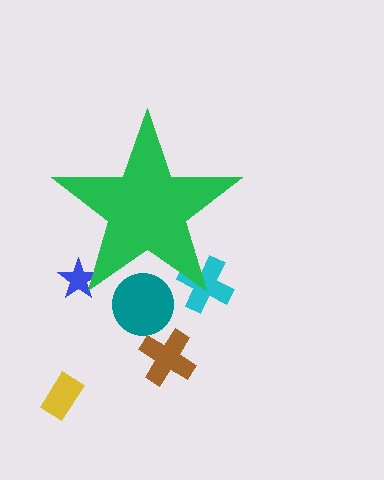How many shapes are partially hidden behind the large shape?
3 shapes are partially hidden.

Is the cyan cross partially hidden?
Yes, the cyan cross is partially hidden behind the green star.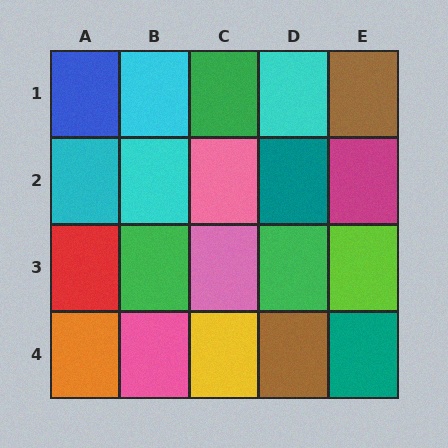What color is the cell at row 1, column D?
Cyan.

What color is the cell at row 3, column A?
Red.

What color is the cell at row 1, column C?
Green.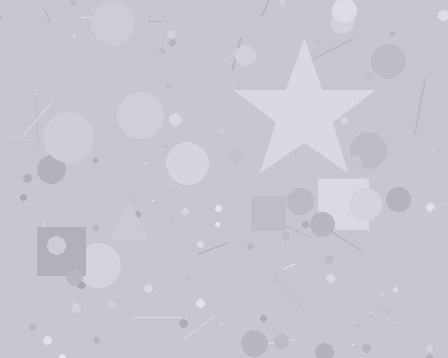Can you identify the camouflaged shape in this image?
The camouflaged shape is a star.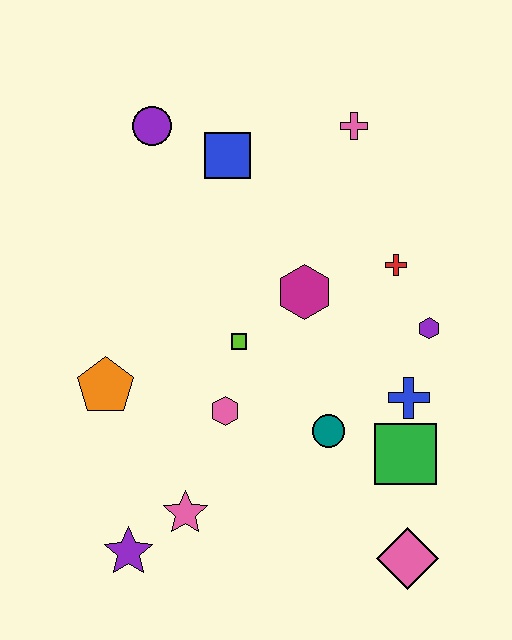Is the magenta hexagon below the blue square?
Yes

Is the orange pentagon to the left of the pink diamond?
Yes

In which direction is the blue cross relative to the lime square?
The blue cross is to the right of the lime square.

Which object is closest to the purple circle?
The blue square is closest to the purple circle.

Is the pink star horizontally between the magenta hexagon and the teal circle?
No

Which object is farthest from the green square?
The purple circle is farthest from the green square.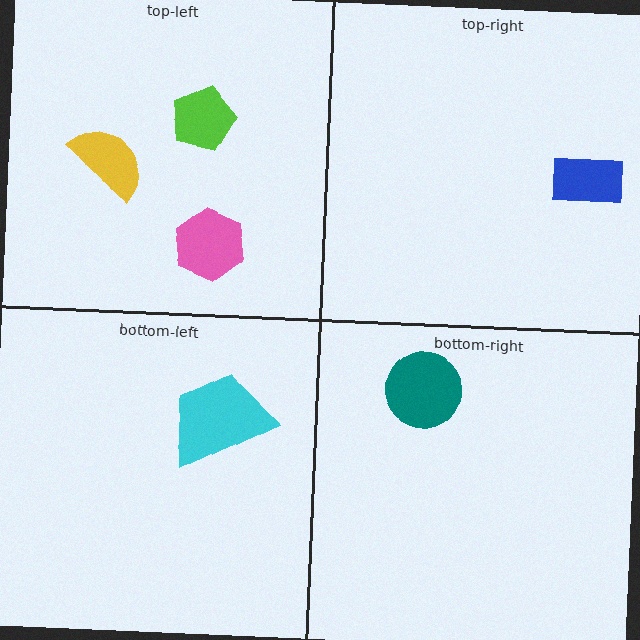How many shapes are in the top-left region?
3.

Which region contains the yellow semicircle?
The top-left region.